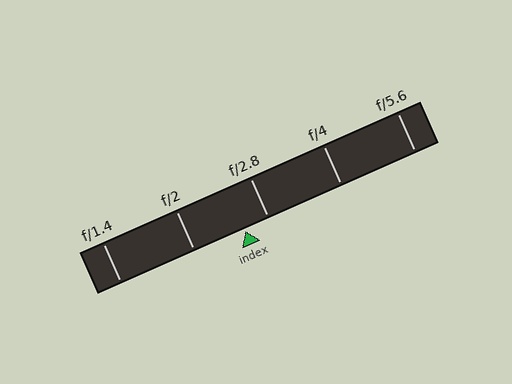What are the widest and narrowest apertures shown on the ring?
The widest aperture shown is f/1.4 and the narrowest is f/5.6.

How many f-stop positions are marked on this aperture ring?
There are 5 f-stop positions marked.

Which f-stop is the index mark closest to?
The index mark is closest to f/2.8.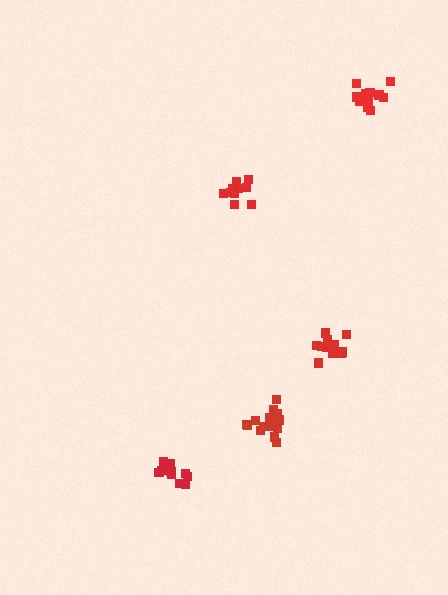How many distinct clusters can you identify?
There are 5 distinct clusters.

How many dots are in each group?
Group 1: 16 dots, Group 2: 12 dots, Group 3: 10 dots, Group 4: 11 dots, Group 5: 11 dots (60 total).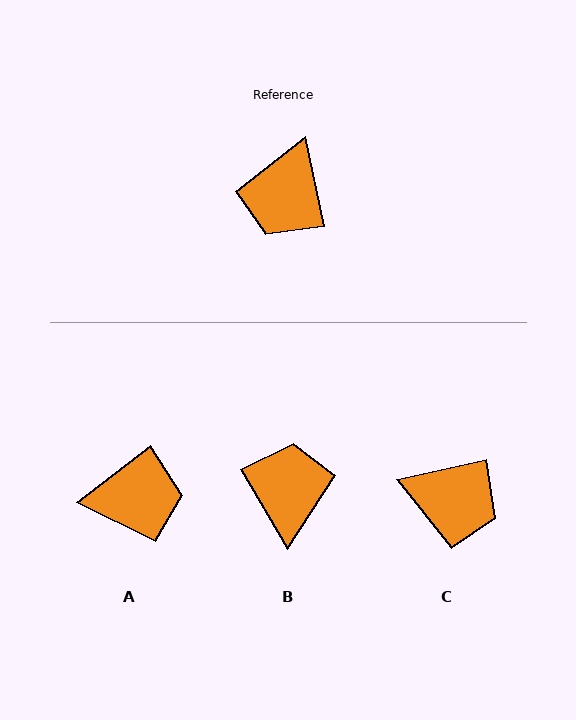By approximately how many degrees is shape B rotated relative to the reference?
Approximately 162 degrees clockwise.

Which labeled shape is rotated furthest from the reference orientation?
B, about 162 degrees away.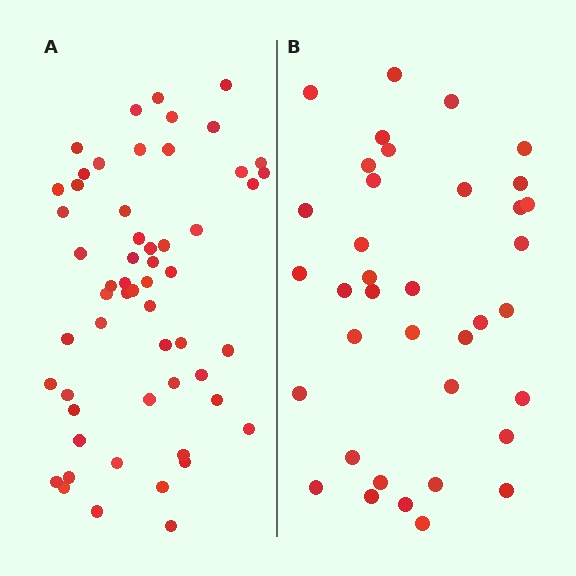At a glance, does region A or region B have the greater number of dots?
Region A (the left region) has more dots.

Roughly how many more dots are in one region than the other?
Region A has approximately 20 more dots than region B.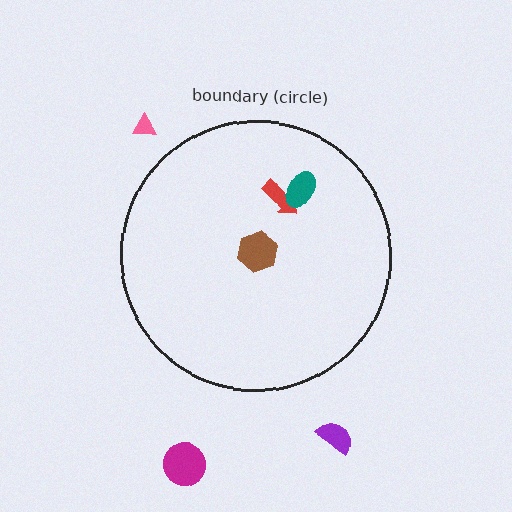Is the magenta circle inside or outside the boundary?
Outside.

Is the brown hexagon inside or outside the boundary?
Inside.